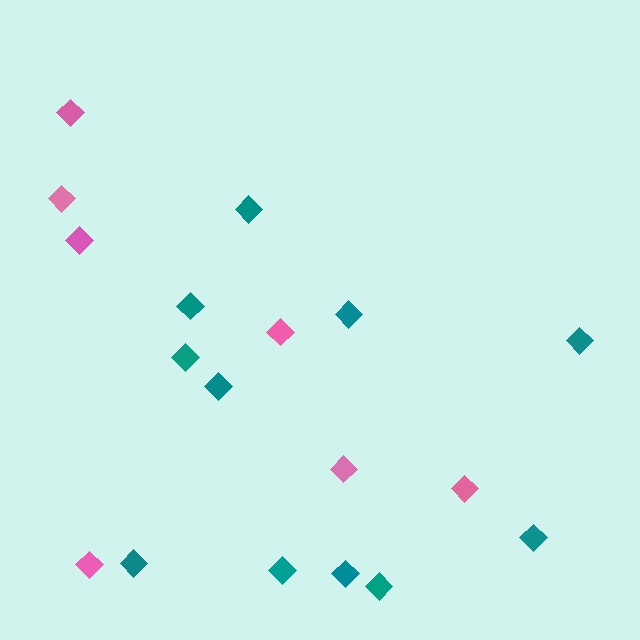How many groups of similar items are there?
There are 2 groups: one group of pink diamonds (7) and one group of teal diamonds (11).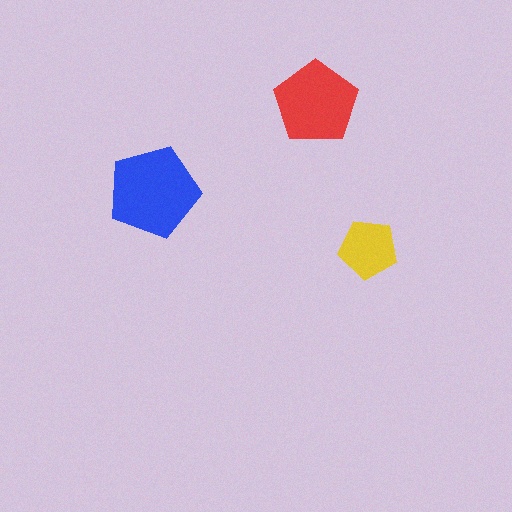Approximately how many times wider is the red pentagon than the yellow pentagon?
About 1.5 times wider.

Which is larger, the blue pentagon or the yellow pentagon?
The blue one.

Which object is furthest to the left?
The blue pentagon is leftmost.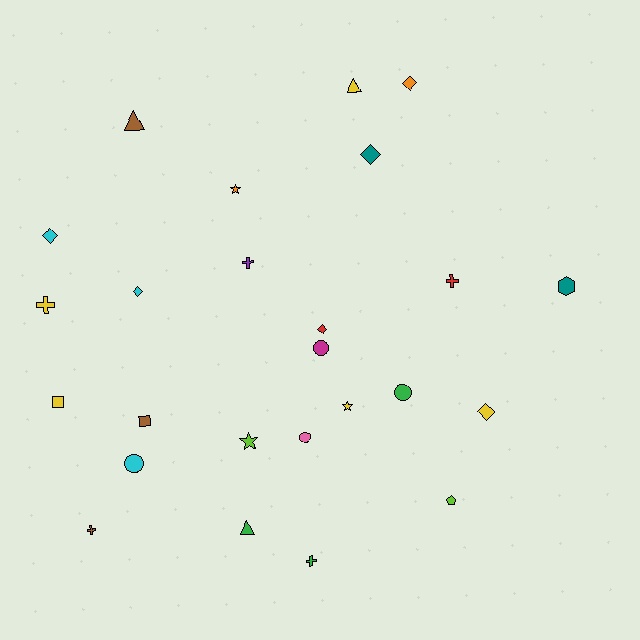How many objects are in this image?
There are 25 objects.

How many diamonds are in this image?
There are 6 diamonds.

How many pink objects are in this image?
There is 1 pink object.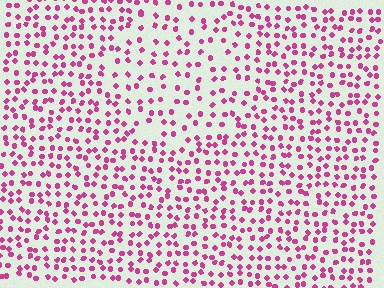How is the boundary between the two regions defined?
The boundary is defined by a change in element density (approximately 1.7x ratio). All elements are the same color, size, and shape.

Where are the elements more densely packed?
The elements are more densely packed outside the circle boundary.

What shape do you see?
I see a circle.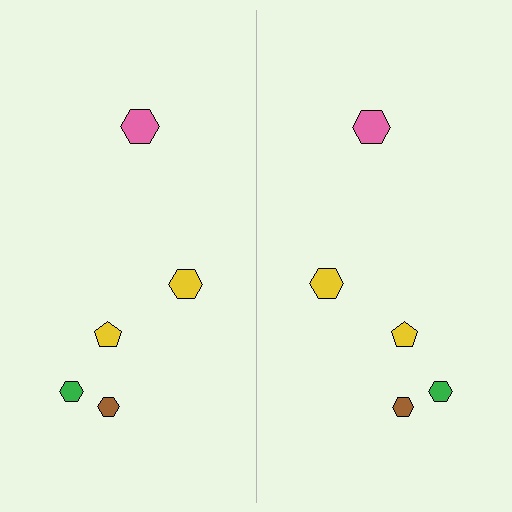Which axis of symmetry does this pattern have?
The pattern has a vertical axis of symmetry running through the center of the image.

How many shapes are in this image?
There are 10 shapes in this image.